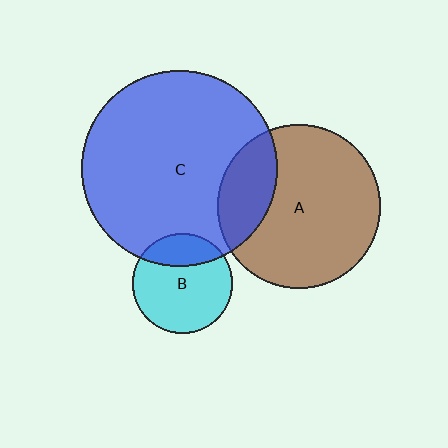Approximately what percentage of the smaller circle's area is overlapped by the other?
Approximately 25%.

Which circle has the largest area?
Circle C (blue).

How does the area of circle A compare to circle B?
Approximately 2.7 times.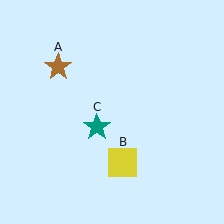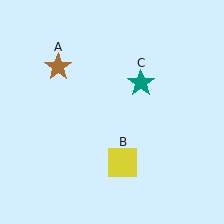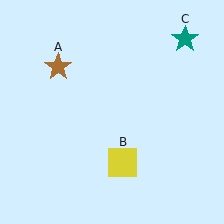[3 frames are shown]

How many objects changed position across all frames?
1 object changed position: teal star (object C).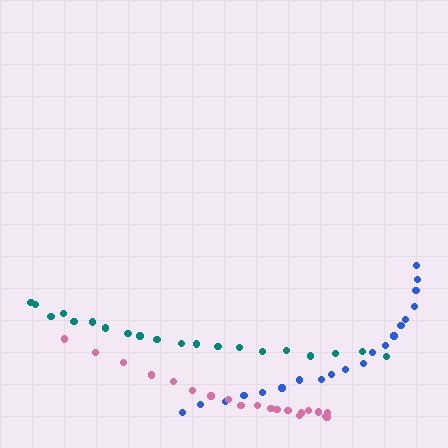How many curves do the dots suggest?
There are 3 distinct paths.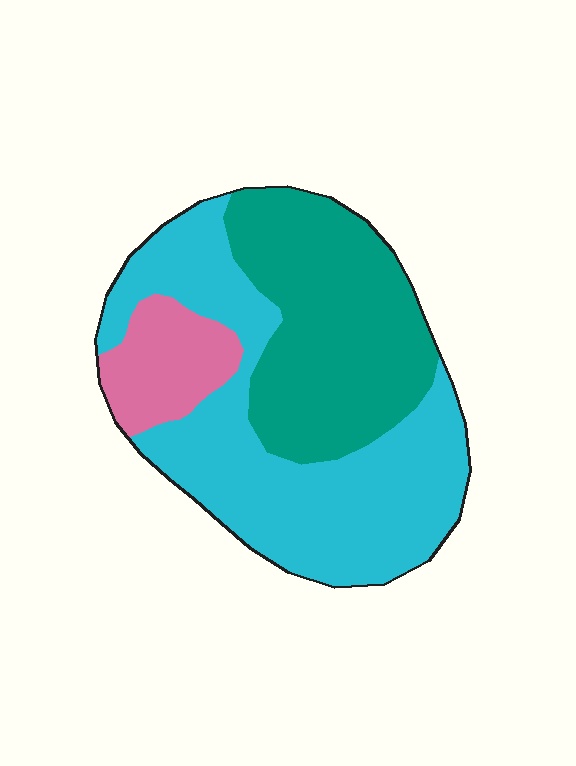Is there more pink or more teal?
Teal.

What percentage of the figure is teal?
Teal takes up about three eighths (3/8) of the figure.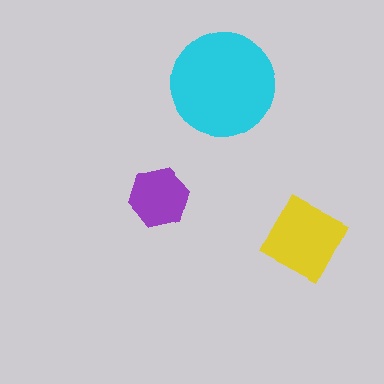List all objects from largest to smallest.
The cyan circle, the yellow diamond, the purple hexagon.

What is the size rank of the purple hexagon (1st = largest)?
3rd.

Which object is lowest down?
The yellow diamond is bottommost.